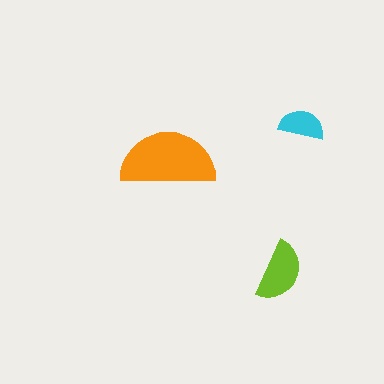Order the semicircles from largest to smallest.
the orange one, the lime one, the cyan one.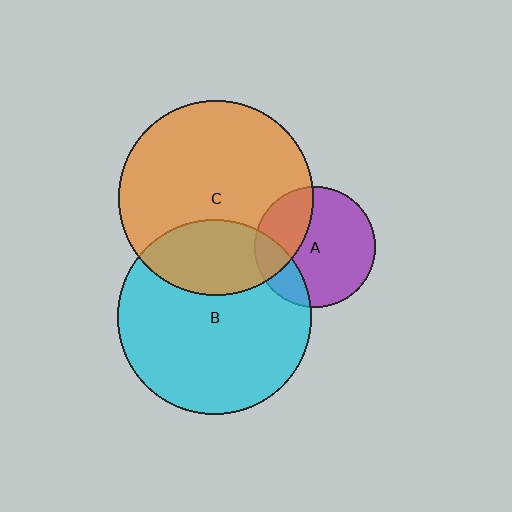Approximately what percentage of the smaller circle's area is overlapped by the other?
Approximately 30%.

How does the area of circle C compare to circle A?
Approximately 2.6 times.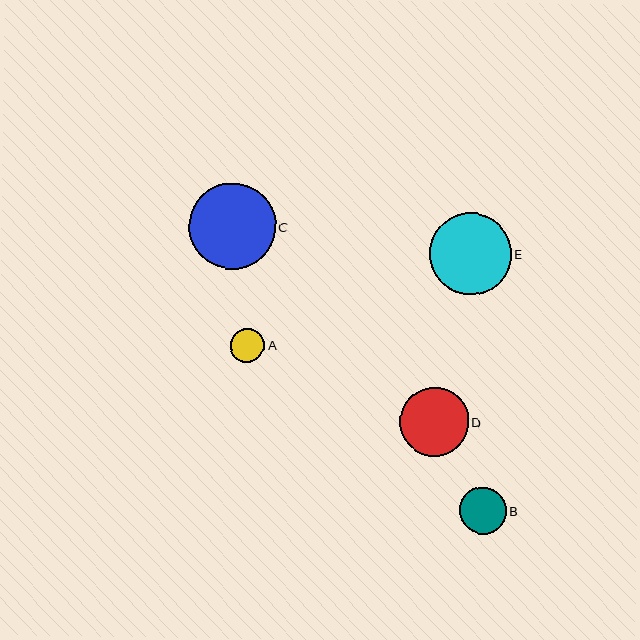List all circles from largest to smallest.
From largest to smallest: C, E, D, B, A.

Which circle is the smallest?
Circle A is the smallest with a size of approximately 34 pixels.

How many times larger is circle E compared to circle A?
Circle E is approximately 2.4 times the size of circle A.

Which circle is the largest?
Circle C is the largest with a size of approximately 87 pixels.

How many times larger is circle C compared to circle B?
Circle C is approximately 1.9 times the size of circle B.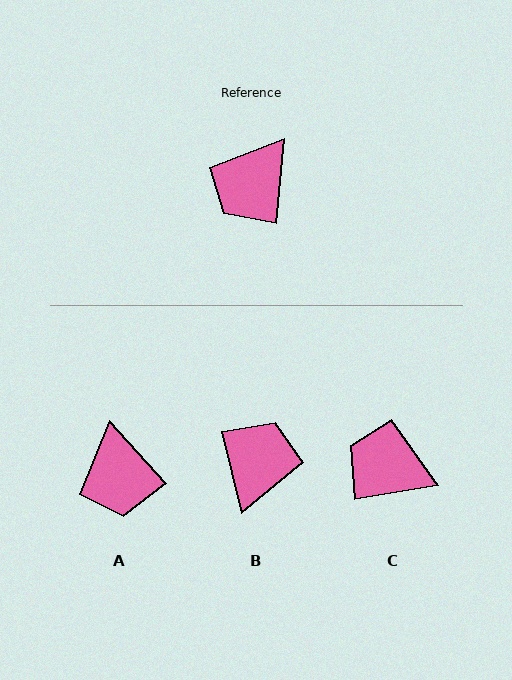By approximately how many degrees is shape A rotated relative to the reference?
Approximately 48 degrees counter-clockwise.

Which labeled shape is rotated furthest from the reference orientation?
B, about 161 degrees away.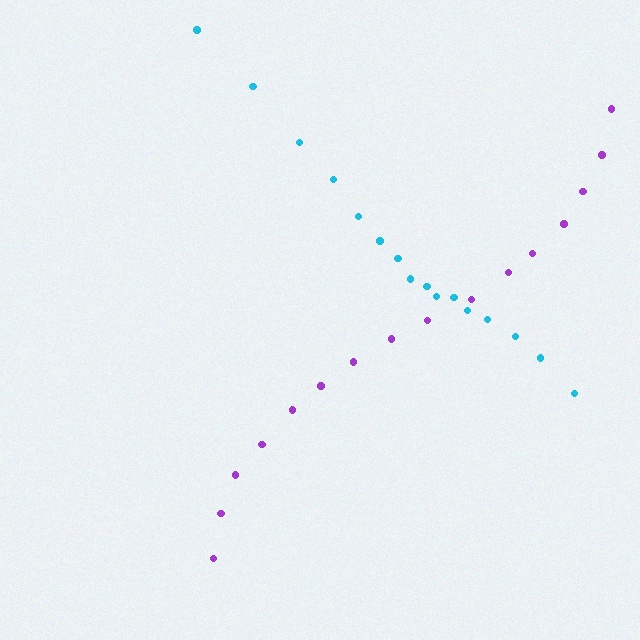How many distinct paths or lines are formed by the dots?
There are 2 distinct paths.